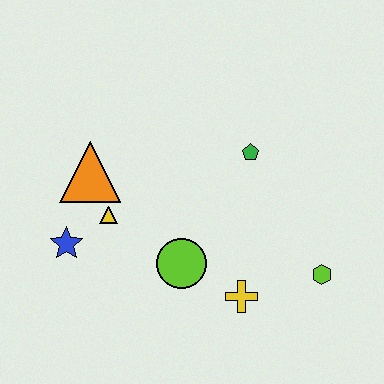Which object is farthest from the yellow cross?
The orange triangle is farthest from the yellow cross.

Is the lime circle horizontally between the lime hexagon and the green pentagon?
No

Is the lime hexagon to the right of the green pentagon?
Yes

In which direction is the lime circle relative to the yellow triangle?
The lime circle is to the right of the yellow triangle.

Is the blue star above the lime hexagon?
Yes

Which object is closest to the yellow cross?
The lime circle is closest to the yellow cross.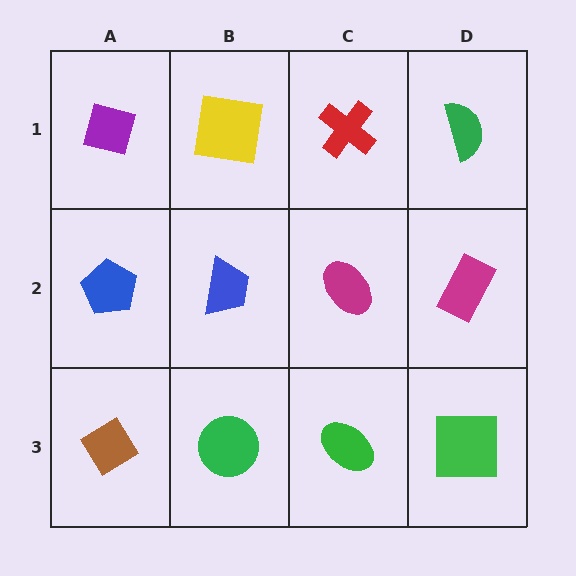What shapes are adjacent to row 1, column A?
A blue pentagon (row 2, column A), a yellow square (row 1, column B).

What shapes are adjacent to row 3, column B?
A blue trapezoid (row 2, column B), a brown diamond (row 3, column A), a green ellipse (row 3, column C).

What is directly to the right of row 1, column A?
A yellow square.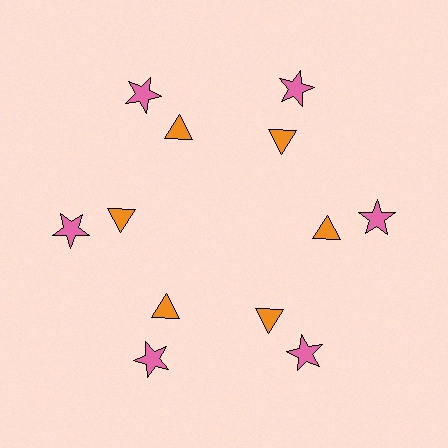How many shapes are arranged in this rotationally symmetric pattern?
There are 12 shapes, arranged in 6 groups of 2.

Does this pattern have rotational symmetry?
Yes, this pattern has 6-fold rotational symmetry. It looks the same after rotating 60 degrees around the center.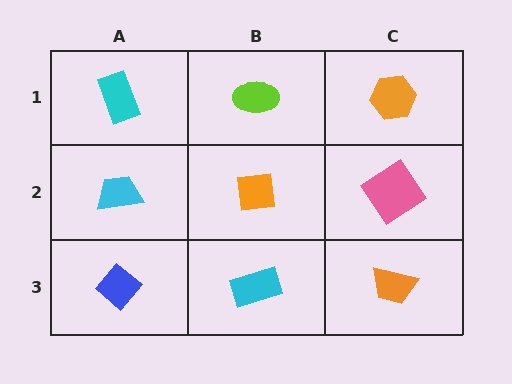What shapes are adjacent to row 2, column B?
A lime ellipse (row 1, column B), a cyan rectangle (row 3, column B), a cyan trapezoid (row 2, column A), a pink diamond (row 2, column C).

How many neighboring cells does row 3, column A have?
2.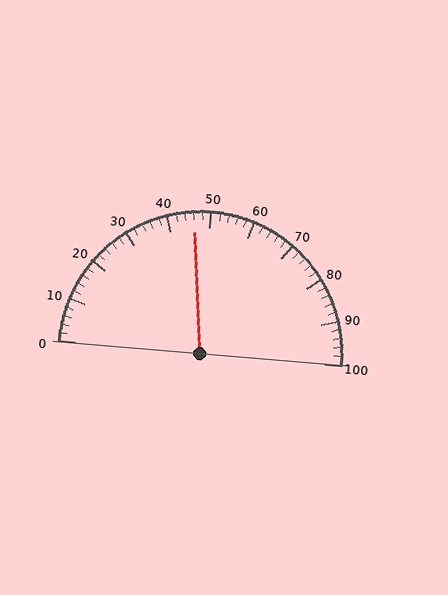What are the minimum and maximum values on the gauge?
The gauge ranges from 0 to 100.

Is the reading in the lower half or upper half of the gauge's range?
The reading is in the lower half of the range (0 to 100).